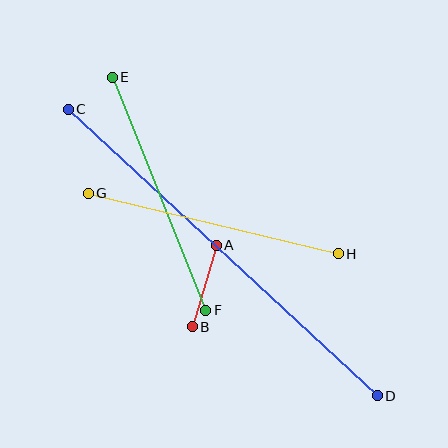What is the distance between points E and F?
The distance is approximately 251 pixels.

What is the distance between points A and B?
The distance is approximately 85 pixels.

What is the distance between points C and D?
The distance is approximately 421 pixels.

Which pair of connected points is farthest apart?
Points C and D are farthest apart.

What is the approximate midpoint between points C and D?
The midpoint is at approximately (223, 252) pixels.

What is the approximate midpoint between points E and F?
The midpoint is at approximately (159, 194) pixels.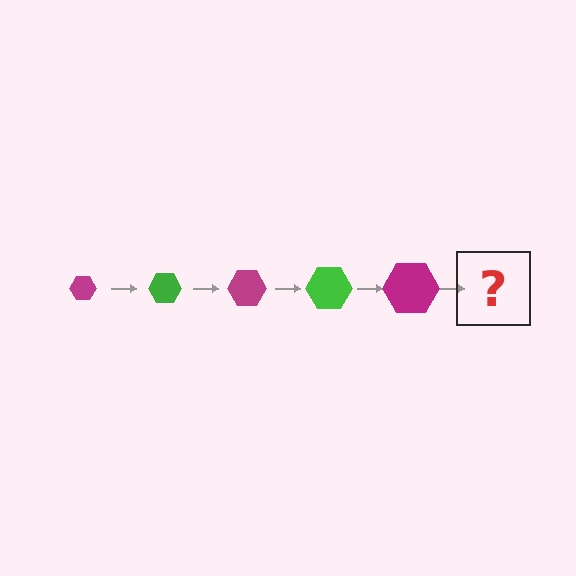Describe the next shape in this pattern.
It should be a green hexagon, larger than the previous one.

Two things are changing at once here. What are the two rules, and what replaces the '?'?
The two rules are that the hexagon grows larger each step and the color cycles through magenta and green. The '?' should be a green hexagon, larger than the previous one.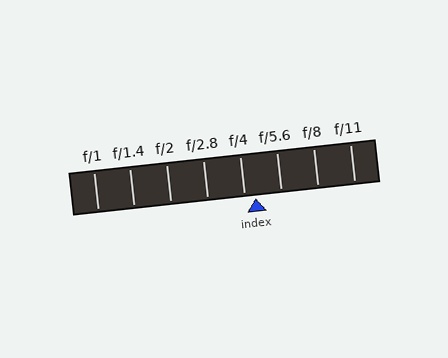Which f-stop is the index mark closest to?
The index mark is closest to f/4.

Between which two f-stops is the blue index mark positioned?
The index mark is between f/4 and f/5.6.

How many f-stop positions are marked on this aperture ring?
There are 8 f-stop positions marked.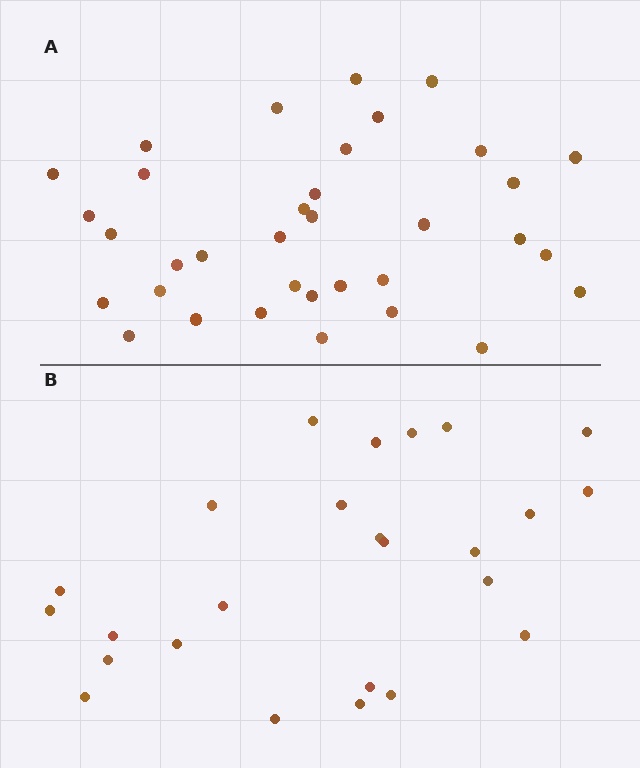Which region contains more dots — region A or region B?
Region A (the top region) has more dots.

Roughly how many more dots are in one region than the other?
Region A has roughly 10 or so more dots than region B.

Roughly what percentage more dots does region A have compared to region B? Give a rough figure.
About 40% more.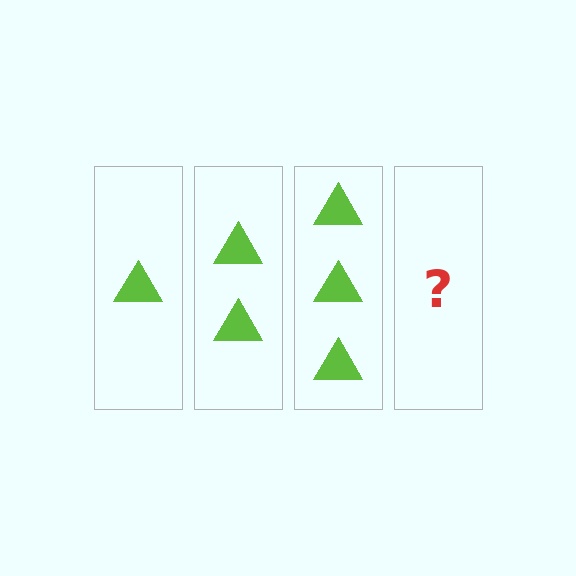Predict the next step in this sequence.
The next step is 4 triangles.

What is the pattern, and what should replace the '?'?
The pattern is that each step adds one more triangle. The '?' should be 4 triangles.